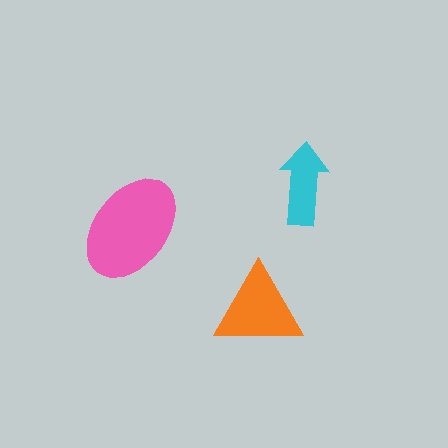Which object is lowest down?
The orange triangle is bottommost.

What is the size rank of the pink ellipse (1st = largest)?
1st.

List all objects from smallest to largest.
The cyan arrow, the orange triangle, the pink ellipse.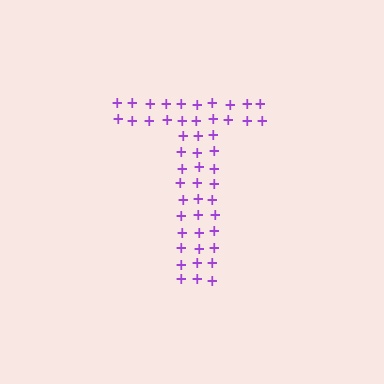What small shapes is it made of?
It is made of small plus signs.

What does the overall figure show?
The overall figure shows the letter T.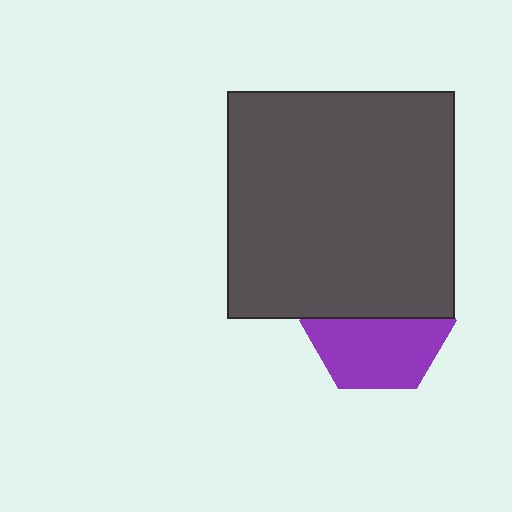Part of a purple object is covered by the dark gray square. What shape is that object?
It is a hexagon.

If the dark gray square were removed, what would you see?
You would see the complete purple hexagon.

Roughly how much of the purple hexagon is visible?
About half of it is visible (roughly 52%).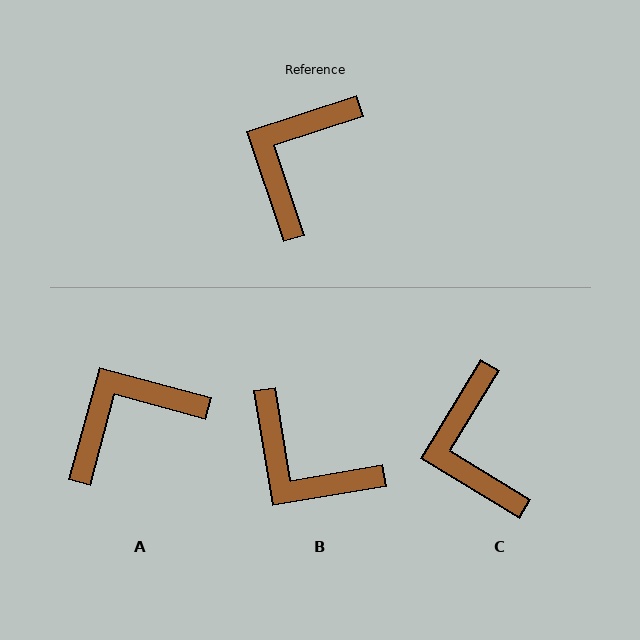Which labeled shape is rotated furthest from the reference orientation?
B, about 81 degrees away.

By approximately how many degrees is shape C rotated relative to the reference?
Approximately 40 degrees counter-clockwise.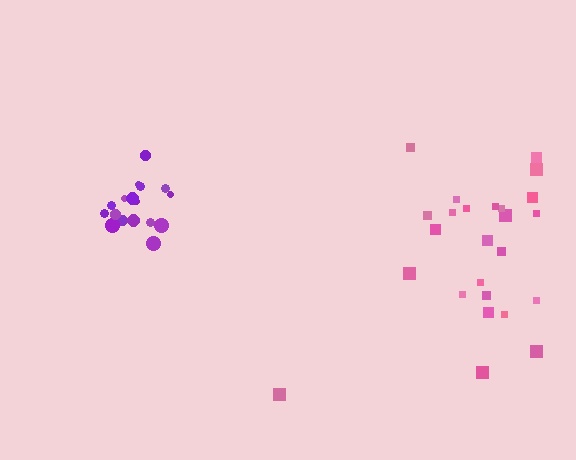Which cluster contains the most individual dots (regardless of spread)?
Pink (25).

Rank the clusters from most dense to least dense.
purple, pink.